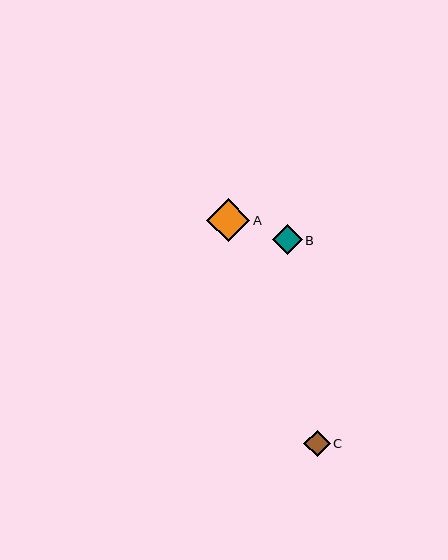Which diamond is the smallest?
Diamond C is the smallest with a size of approximately 26 pixels.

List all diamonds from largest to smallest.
From largest to smallest: A, B, C.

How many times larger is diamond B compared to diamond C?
Diamond B is approximately 1.1 times the size of diamond C.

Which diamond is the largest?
Diamond A is the largest with a size of approximately 43 pixels.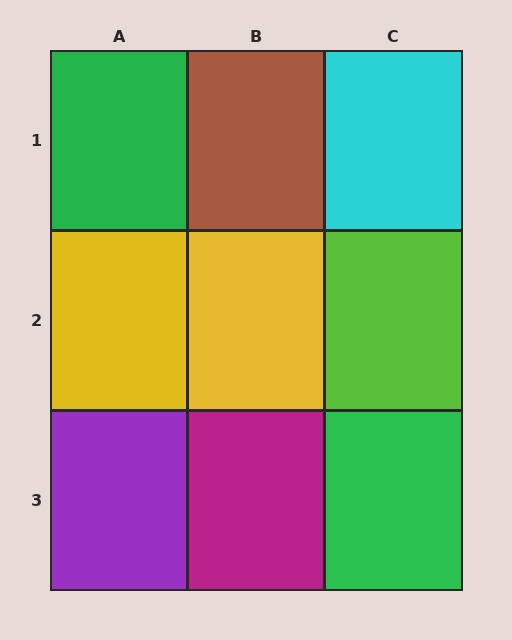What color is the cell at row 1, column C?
Cyan.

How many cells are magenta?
1 cell is magenta.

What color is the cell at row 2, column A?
Yellow.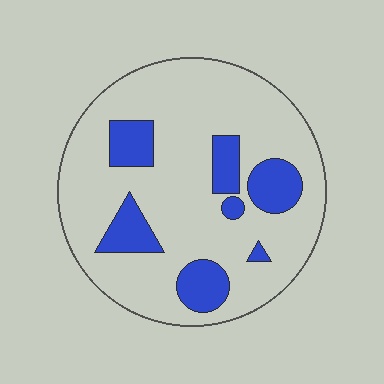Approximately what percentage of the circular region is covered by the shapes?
Approximately 20%.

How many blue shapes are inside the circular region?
7.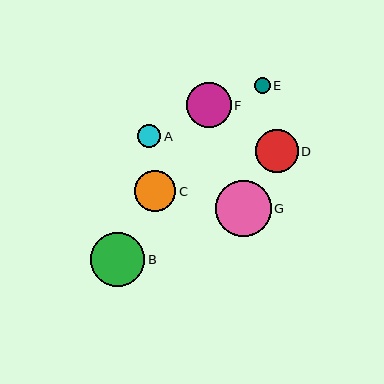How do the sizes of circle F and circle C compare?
Circle F and circle C are approximately the same size.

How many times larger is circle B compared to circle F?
Circle B is approximately 1.2 times the size of circle F.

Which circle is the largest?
Circle G is the largest with a size of approximately 56 pixels.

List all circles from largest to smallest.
From largest to smallest: G, B, F, D, C, A, E.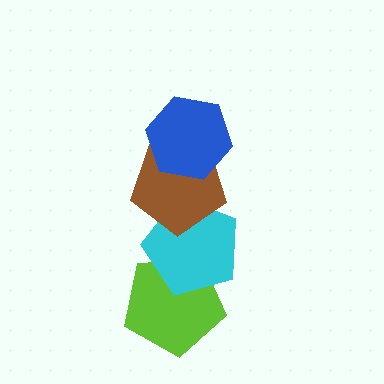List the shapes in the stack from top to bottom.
From top to bottom: the blue hexagon, the brown pentagon, the cyan pentagon, the lime pentagon.